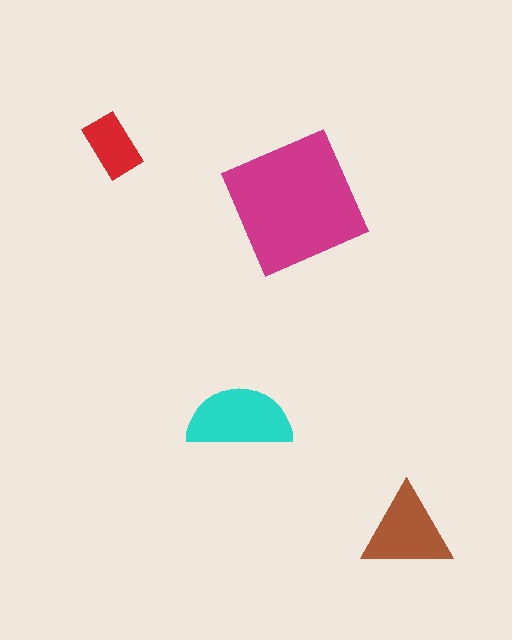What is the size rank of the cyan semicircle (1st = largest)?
2nd.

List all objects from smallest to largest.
The red rectangle, the brown triangle, the cyan semicircle, the magenta square.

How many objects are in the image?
There are 4 objects in the image.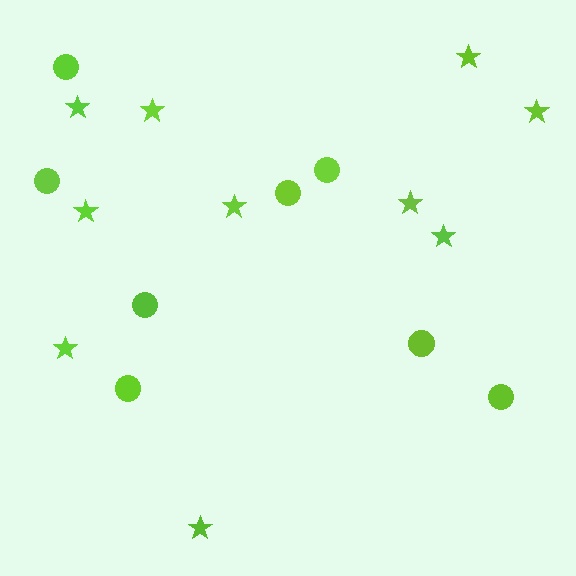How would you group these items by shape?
There are 2 groups: one group of circles (8) and one group of stars (10).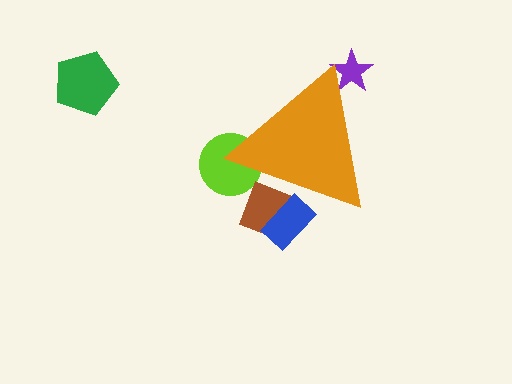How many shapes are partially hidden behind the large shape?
4 shapes are partially hidden.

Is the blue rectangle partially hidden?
Yes, the blue rectangle is partially hidden behind the orange triangle.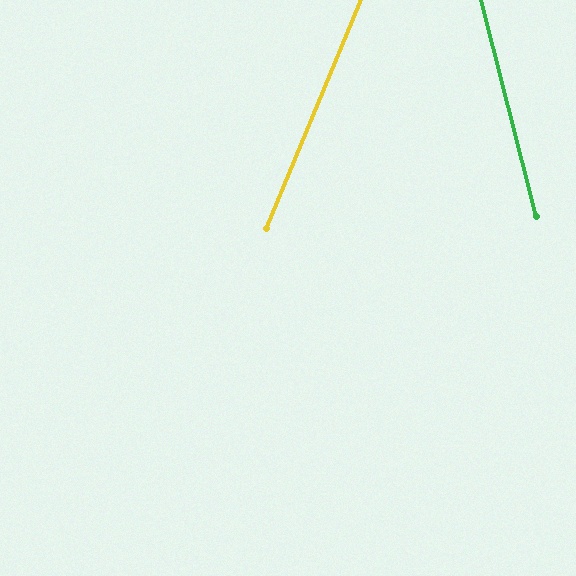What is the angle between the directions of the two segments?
Approximately 37 degrees.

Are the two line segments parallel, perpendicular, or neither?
Neither parallel nor perpendicular — they differ by about 37°.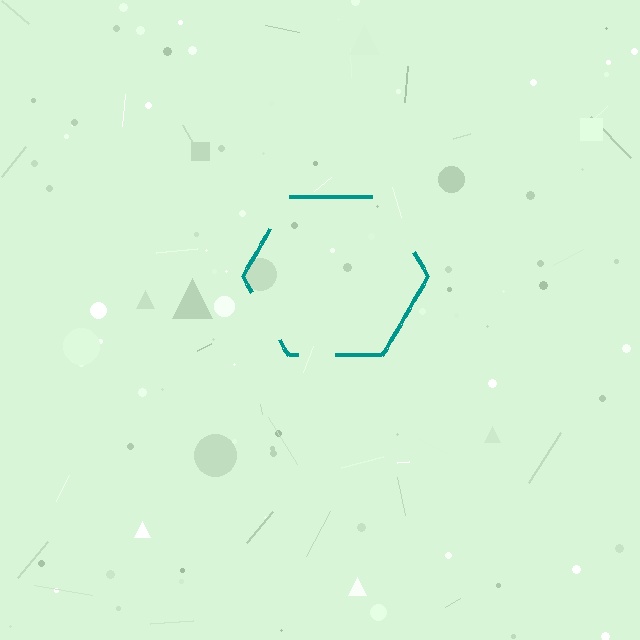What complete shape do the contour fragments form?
The contour fragments form a hexagon.